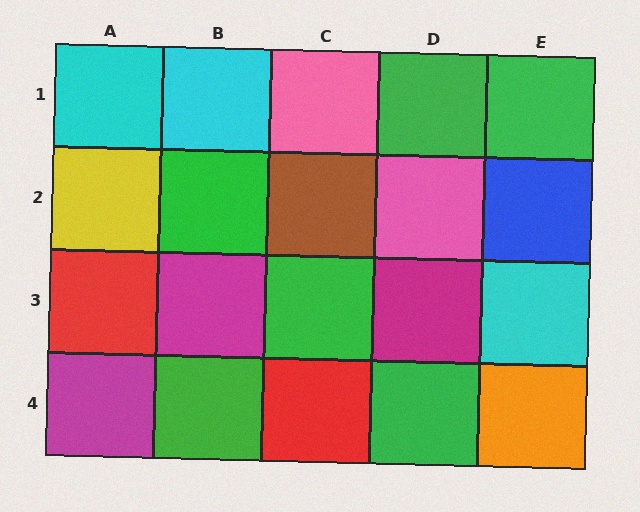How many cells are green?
6 cells are green.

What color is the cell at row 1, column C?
Pink.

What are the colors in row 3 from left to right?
Red, magenta, green, magenta, cyan.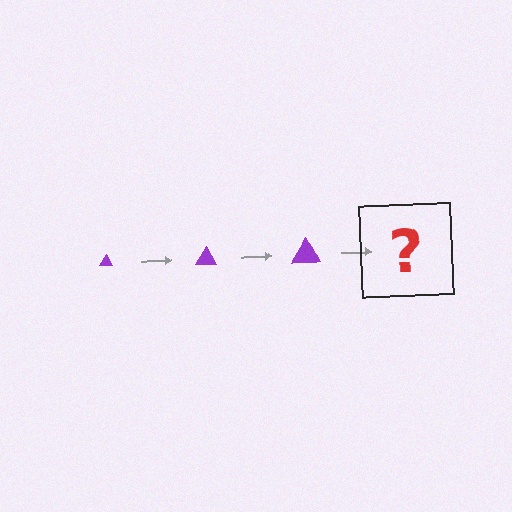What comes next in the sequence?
The next element should be a purple triangle, larger than the previous one.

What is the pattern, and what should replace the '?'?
The pattern is that the triangle gets progressively larger each step. The '?' should be a purple triangle, larger than the previous one.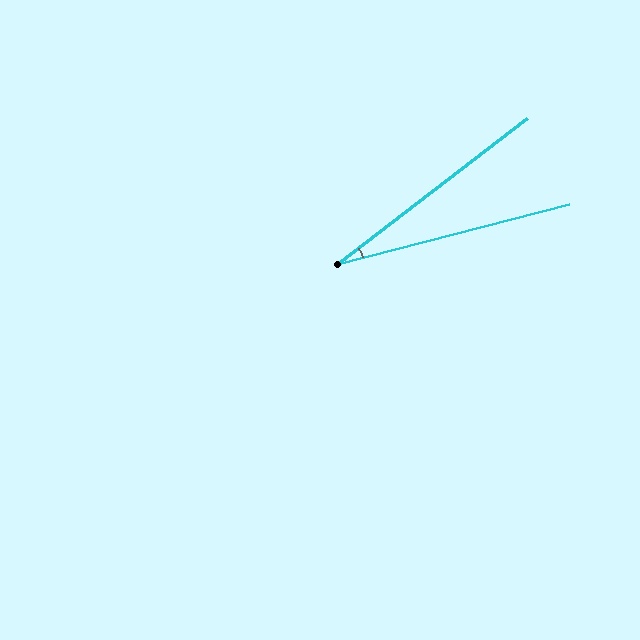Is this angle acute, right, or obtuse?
It is acute.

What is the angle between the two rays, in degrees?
Approximately 23 degrees.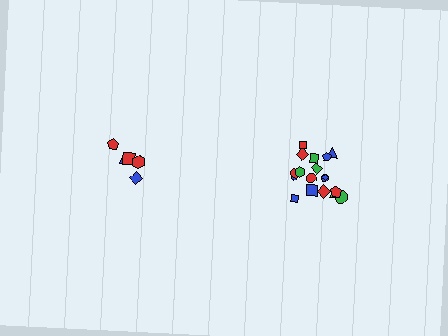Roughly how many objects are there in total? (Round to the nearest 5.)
Roughly 25 objects in total.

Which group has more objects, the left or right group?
The right group.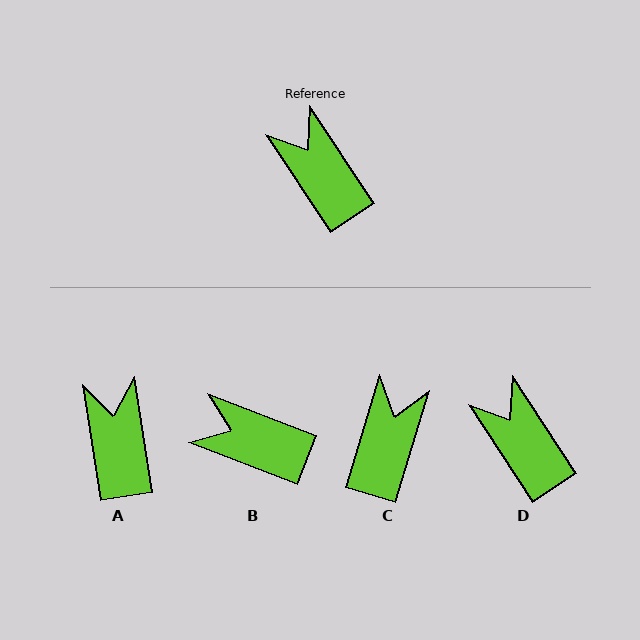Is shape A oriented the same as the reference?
No, it is off by about 24 degrees.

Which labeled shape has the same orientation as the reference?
D.